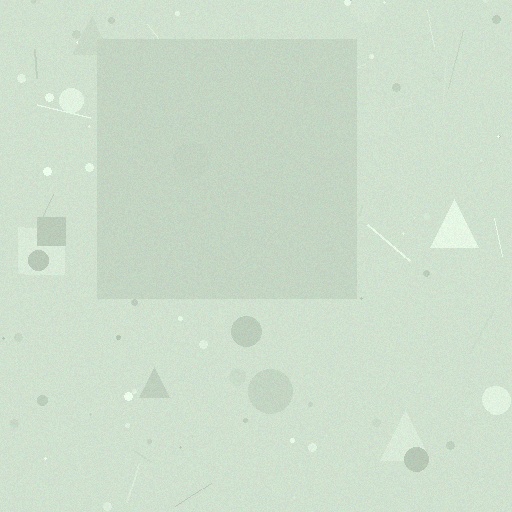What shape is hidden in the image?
A square is hidden in the image.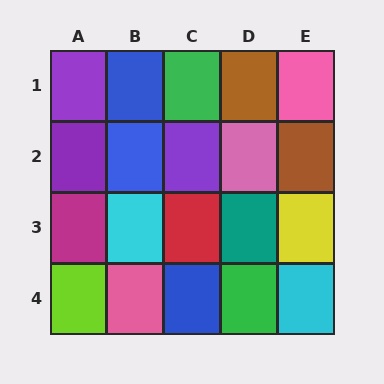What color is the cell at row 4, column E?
Cyan.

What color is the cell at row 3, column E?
Yellow.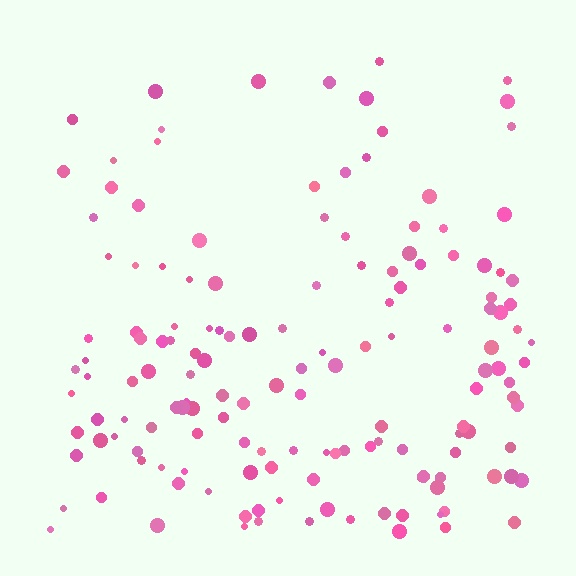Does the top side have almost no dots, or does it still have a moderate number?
Still a moderate number, just noticeably fewer than the bottom.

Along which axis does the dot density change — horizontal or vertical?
Vertical.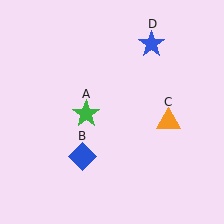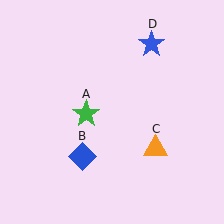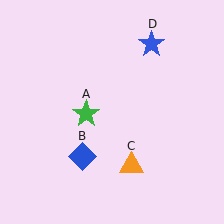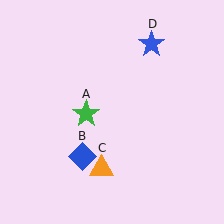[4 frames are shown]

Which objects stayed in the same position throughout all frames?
Green star (object A) and blue diamond (object B) and blue star (object D) remained stationary.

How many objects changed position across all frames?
1 object changed position: orange triangle (object C).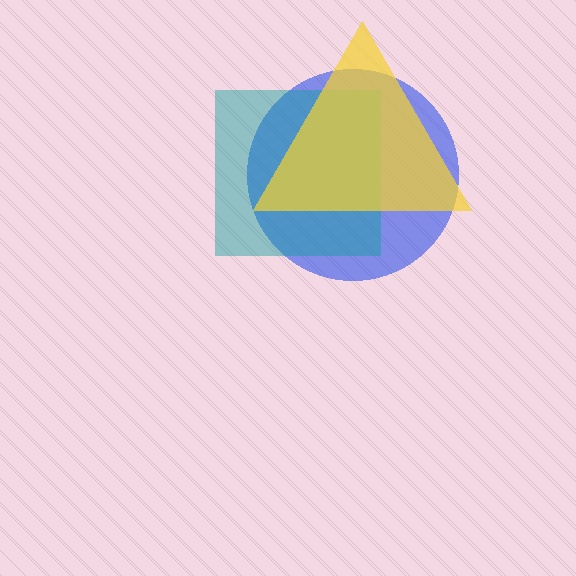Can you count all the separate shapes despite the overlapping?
Yes, there are 3 separate shapes.